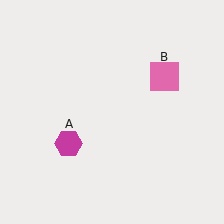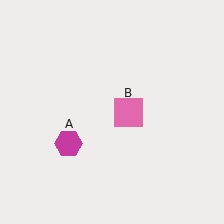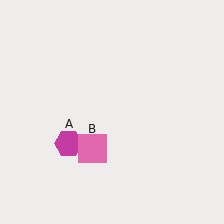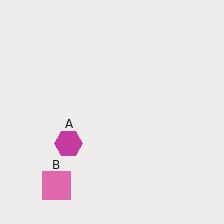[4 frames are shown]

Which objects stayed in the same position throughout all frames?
Magenta hexagon (object A) remained stationary.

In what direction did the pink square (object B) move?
The pink square (object B) moved down and to the left.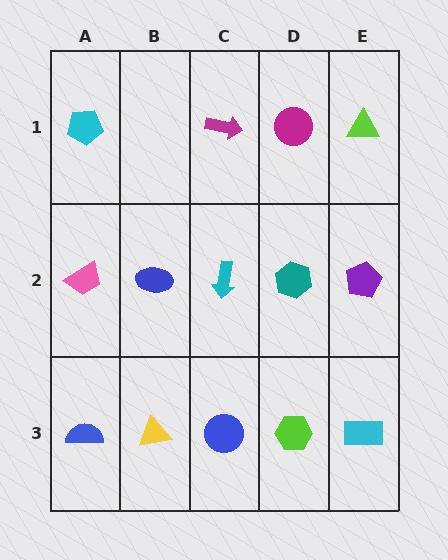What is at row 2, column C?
A cyan arrow.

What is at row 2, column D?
A teal hexagon.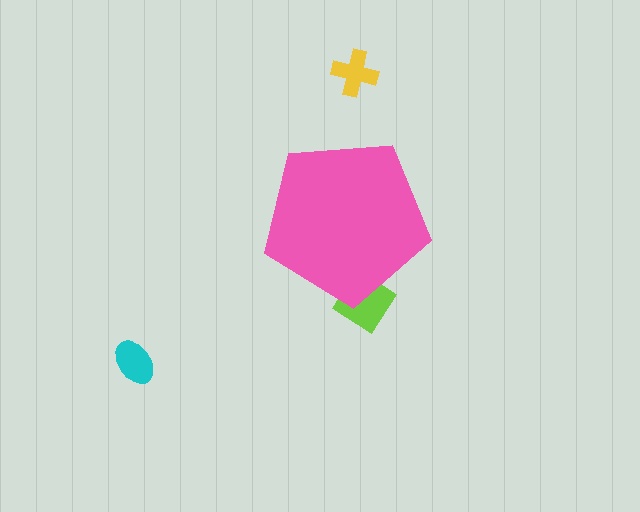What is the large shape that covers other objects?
A pink pentagon.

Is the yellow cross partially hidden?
No, the yellow cross is fully visible.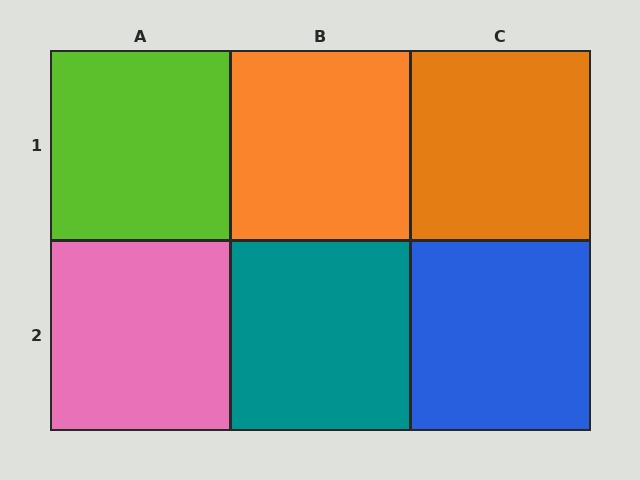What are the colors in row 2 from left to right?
Pink, teal, blue.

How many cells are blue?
1 cell is blue.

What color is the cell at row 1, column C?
Orange.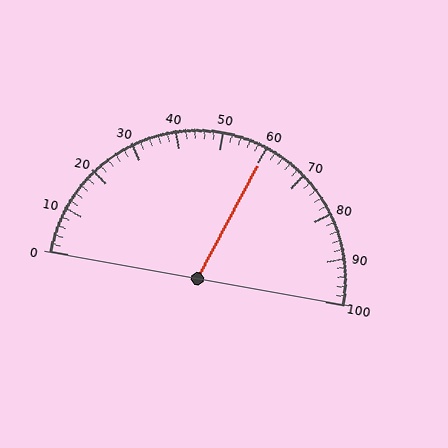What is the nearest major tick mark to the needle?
The nearest major tick mark is 60.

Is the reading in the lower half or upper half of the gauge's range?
The reading is in the upper half of the range (0 to 100).